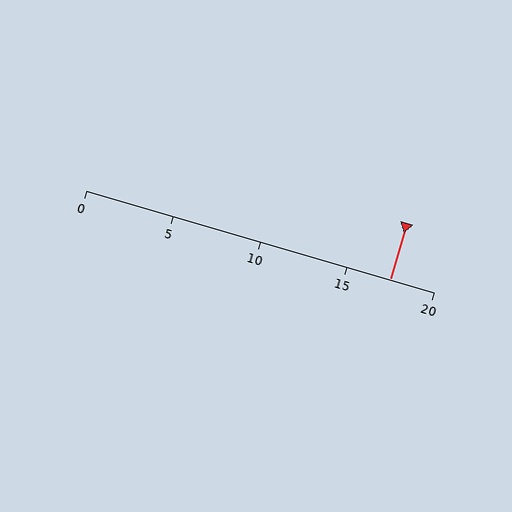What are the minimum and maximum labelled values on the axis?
The axis runs from 0 to 20.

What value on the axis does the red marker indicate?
The marker indicates approximately 17.5.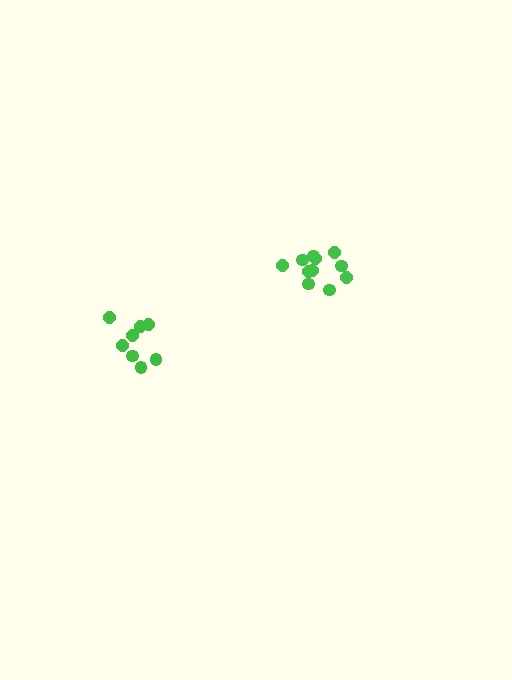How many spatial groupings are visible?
There are 2 spatial groupings.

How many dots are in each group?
Group 1: 11 dots, Group 2: 8 dots (19 total).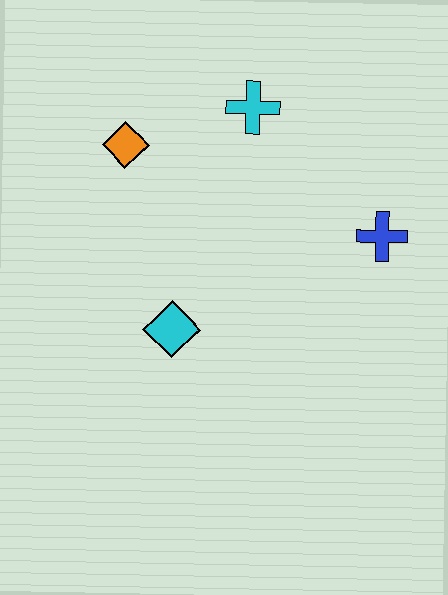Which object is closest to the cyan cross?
The orange diamond is closest to the cyan cross.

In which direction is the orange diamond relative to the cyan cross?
The orange diamond is to the left of the cyan cross.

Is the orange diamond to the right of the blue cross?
No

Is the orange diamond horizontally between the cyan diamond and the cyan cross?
No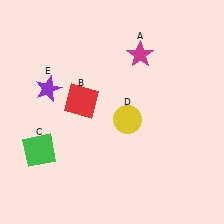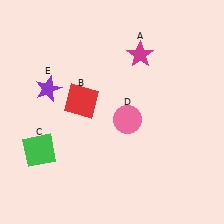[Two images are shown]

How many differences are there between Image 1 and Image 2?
There is 1 difference between the two images.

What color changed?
The circle (D) changed from yellow in Image 1 to pink in Image 2.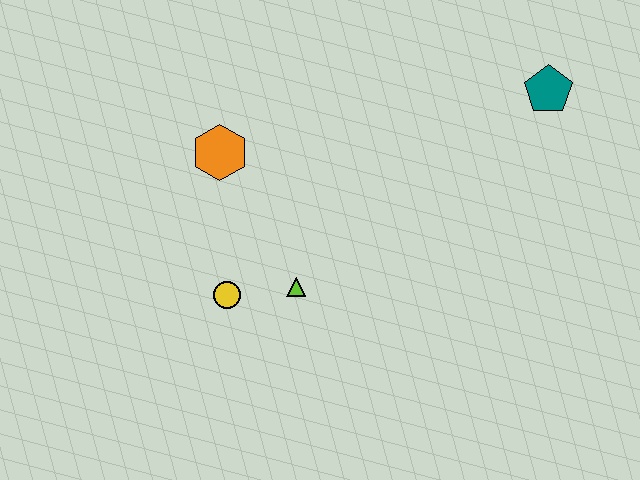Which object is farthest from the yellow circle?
The teal pentagon is farthest from the yellow circle.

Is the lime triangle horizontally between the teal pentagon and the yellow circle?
Yes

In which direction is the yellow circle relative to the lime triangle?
The yellow circle is to the left of the lime triangle.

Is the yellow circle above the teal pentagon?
No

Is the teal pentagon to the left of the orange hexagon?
No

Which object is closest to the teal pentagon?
The lime triangle is closest to the teal pentagon.